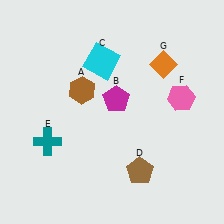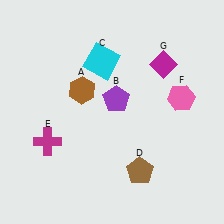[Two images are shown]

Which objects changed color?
B changed from magenta to purple. E changed from teal to magenta. G changed from orange to magenta.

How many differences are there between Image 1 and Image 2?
There are 3 differences between the two images.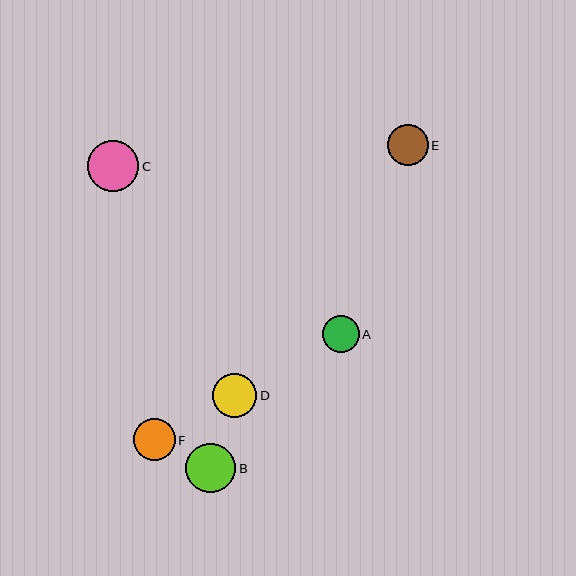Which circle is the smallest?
Circle A is the smallest with a size of approximately 37 pixels.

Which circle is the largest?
Circle C is the largest with a size of approximately 51 pixels.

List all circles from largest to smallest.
From largest to smallest: C, B, D, F, E, A.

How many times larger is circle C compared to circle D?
Circle C is approximately 1.2 times the size of circle D.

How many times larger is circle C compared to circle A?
Circle C is approximately 1.4 times the size of circle A.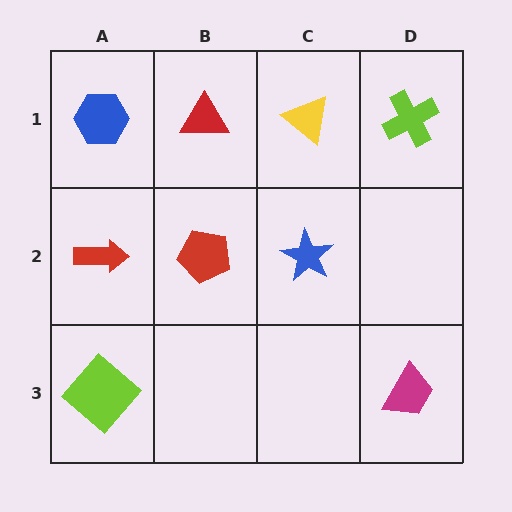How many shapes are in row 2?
3 shapes.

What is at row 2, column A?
A red arrow.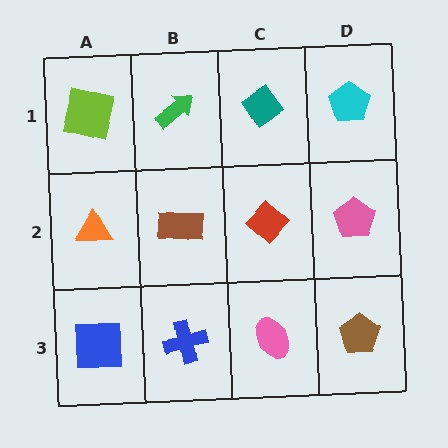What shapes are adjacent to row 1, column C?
A red diamond (row 2, column C), a green arrow (row 1, column B), a cyan pentagon (row 1, column D).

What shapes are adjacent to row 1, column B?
A brown rectangle (row 2, column B), a lime square (row 1, column A), a teal diamond (row 1, column C).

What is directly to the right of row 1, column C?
A cyan pentagon.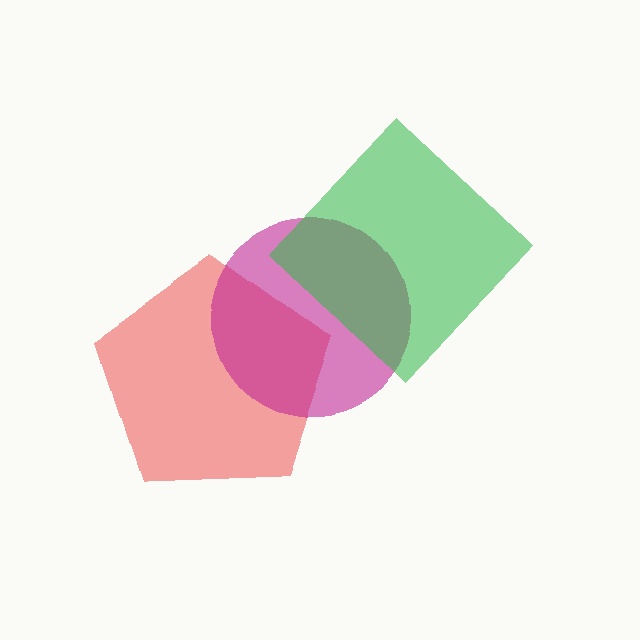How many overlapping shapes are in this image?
There are 3 overlapping shapes in the image.